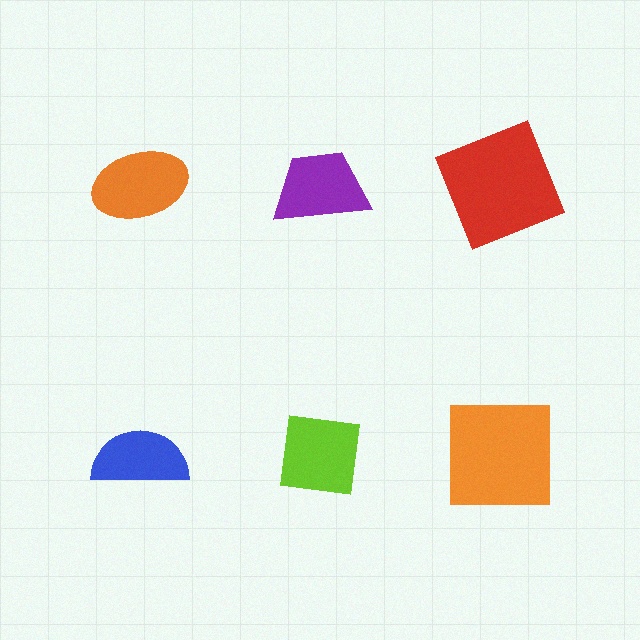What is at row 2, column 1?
A blue semicircle.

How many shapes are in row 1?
3 shapes.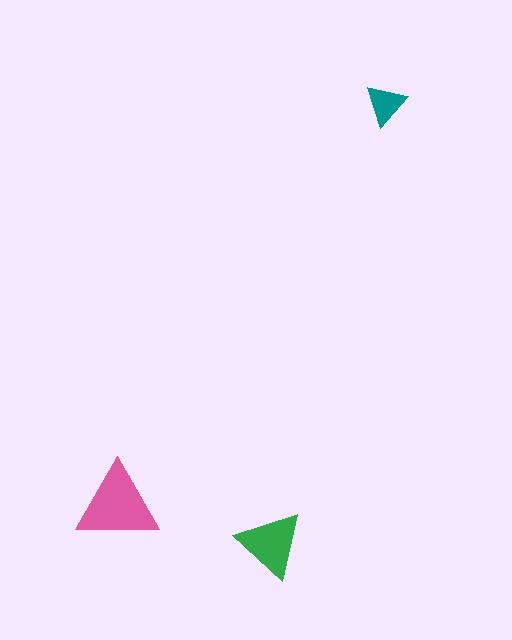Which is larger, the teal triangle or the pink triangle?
The pink one.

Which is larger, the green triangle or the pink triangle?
The pink one.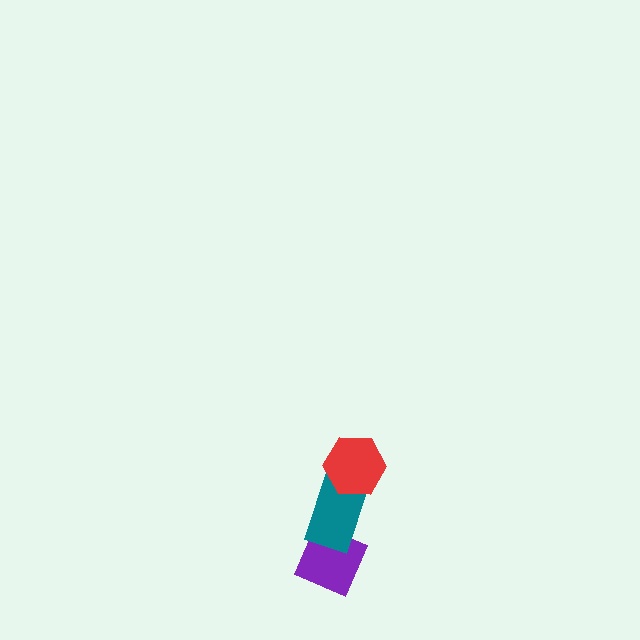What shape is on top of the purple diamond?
The teal rectangle is on top of the purple diamond.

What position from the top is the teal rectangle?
The teal rectangle is 2nd from the top.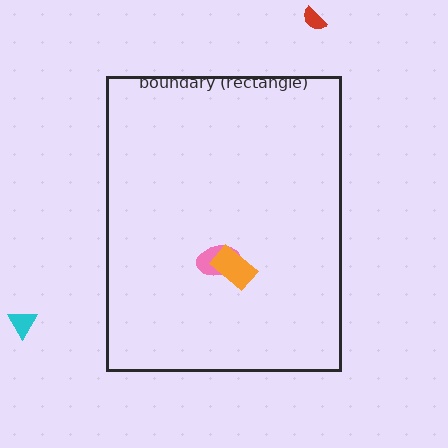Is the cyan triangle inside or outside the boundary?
Outside.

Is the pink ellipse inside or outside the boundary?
Inside.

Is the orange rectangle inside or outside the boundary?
Inside.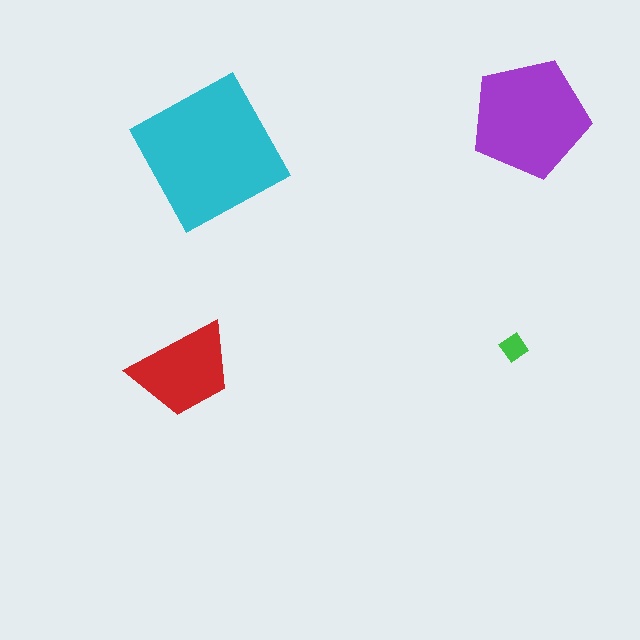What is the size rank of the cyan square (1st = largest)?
1st.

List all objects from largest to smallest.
The cyan square, the purple pentagon, the red trapezoid, the green diamond.